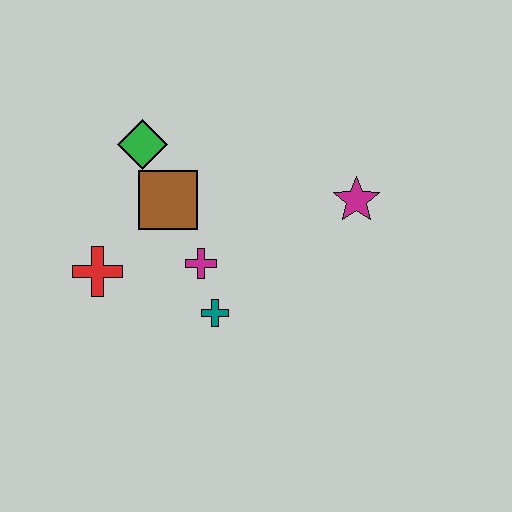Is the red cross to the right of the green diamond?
No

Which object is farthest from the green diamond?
The magenta star is farthest from the green diamond.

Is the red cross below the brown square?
Yes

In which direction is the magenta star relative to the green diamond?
The magenta star is to the right of the green diamond.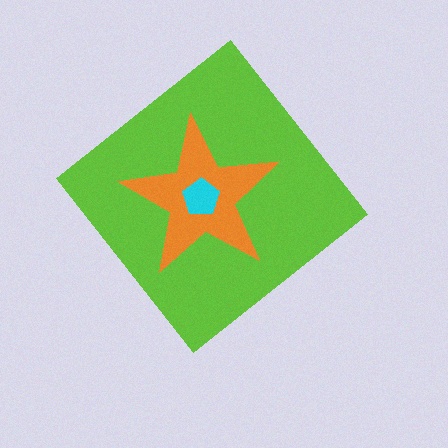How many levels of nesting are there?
3.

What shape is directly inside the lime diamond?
The orange star.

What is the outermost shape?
The lime diamond.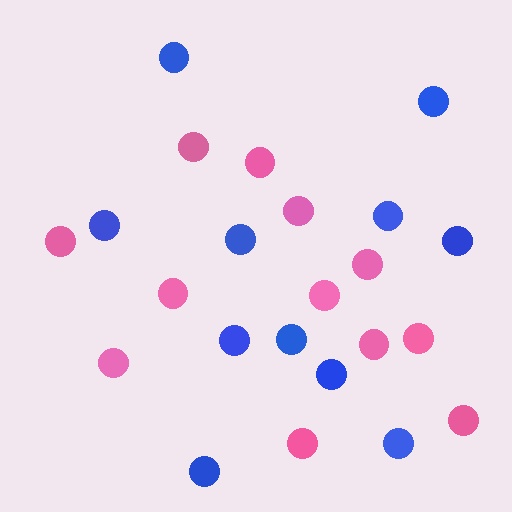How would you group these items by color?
There are 2 groups: one group of blue circles (11) and one group of pink circles (12).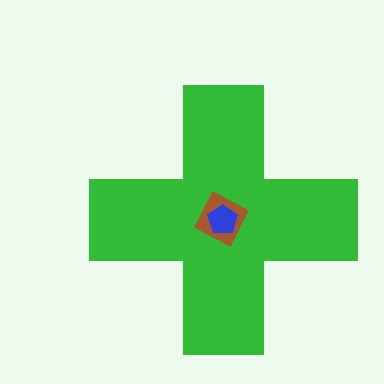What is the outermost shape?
The green cross.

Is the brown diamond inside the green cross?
Yes.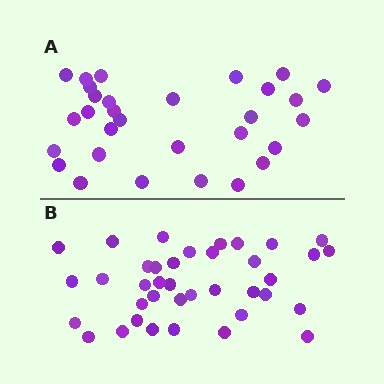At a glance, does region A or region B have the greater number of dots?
Region B (the bottom region) has more dots.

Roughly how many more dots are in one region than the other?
Region B has roughly 8 or so more dots than region A.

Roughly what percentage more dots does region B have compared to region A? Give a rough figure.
About 25% more.